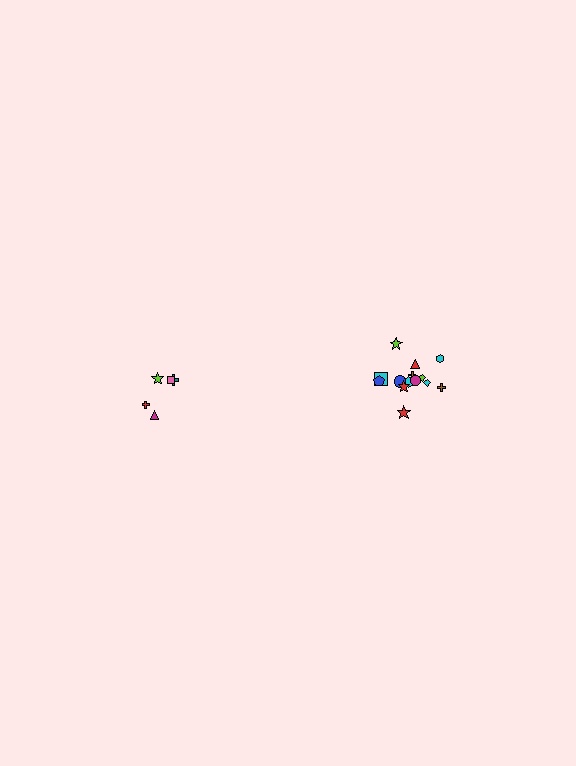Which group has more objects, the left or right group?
The right group.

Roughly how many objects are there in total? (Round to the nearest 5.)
Roughly 20 objects in total.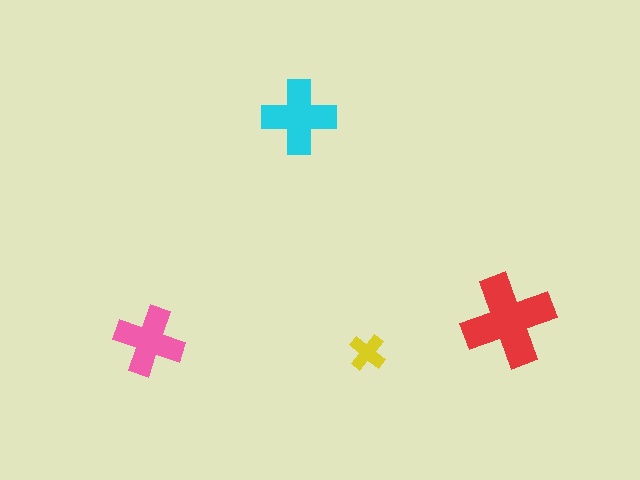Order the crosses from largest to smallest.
the red one, the cyan one, the pink one, the yellow one.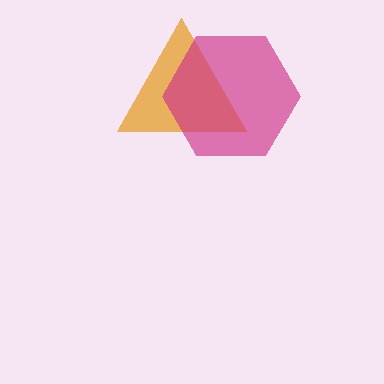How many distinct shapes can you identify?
There are 2 distinct shapes: an orange triangle, a magenta hexagon.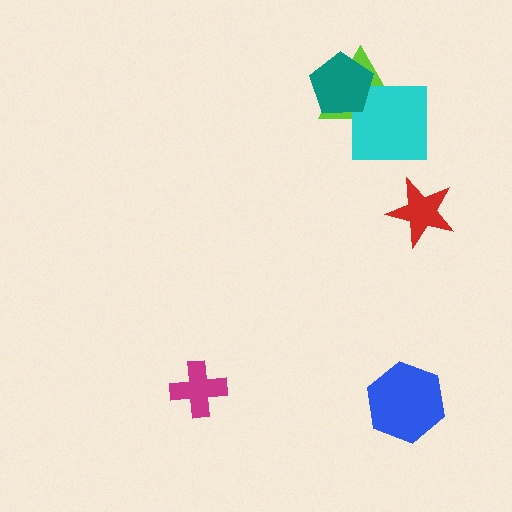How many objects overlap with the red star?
0 objects overlap with the red star.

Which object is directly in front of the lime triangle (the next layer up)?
The cyan square is directly in front of the lime triangle.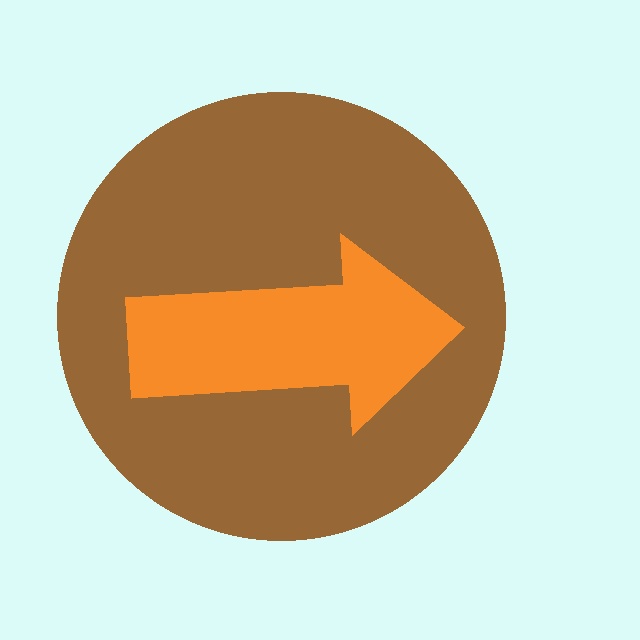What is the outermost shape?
The brown circle.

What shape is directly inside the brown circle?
The orange arrow.